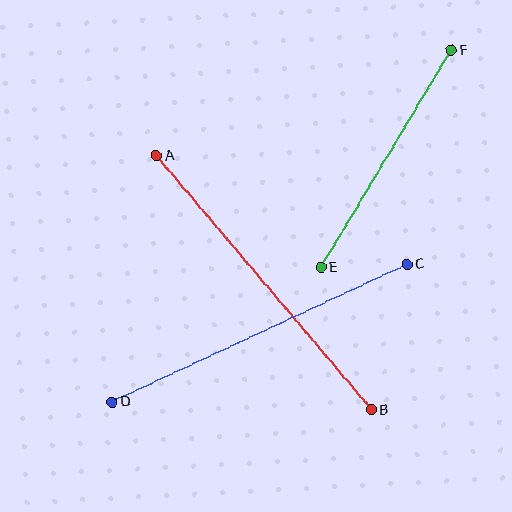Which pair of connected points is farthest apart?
Points A and B are farthest apart.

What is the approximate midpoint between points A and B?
The midpoint is at approximately (264, 283) pixels.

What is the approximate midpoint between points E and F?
The midpoint is at approximately (386, 159) pixels.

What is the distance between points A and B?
The distance is approximately 333 pixels.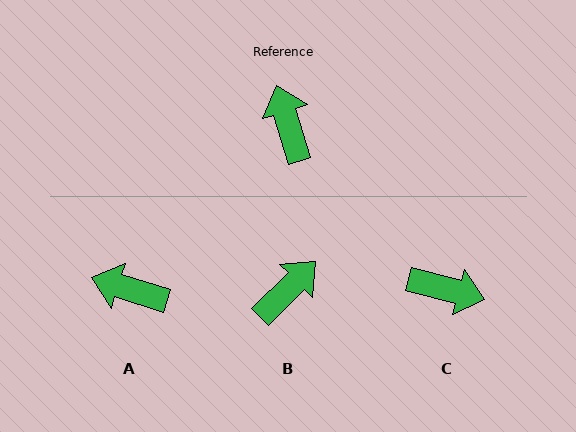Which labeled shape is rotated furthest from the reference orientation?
C, about 122 degrees away.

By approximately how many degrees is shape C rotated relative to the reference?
Approximately 122 degrees clockwise.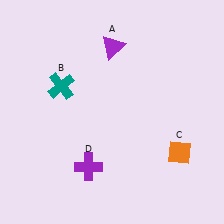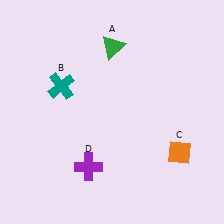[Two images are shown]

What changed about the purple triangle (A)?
In Image 1, A is purple. In Image 2, it changed to green.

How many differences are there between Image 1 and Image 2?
There is 1 difference between the two images.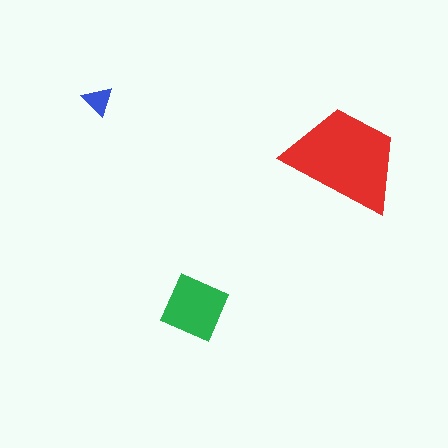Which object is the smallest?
The blue triangle.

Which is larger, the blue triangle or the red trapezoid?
The red trapezoid.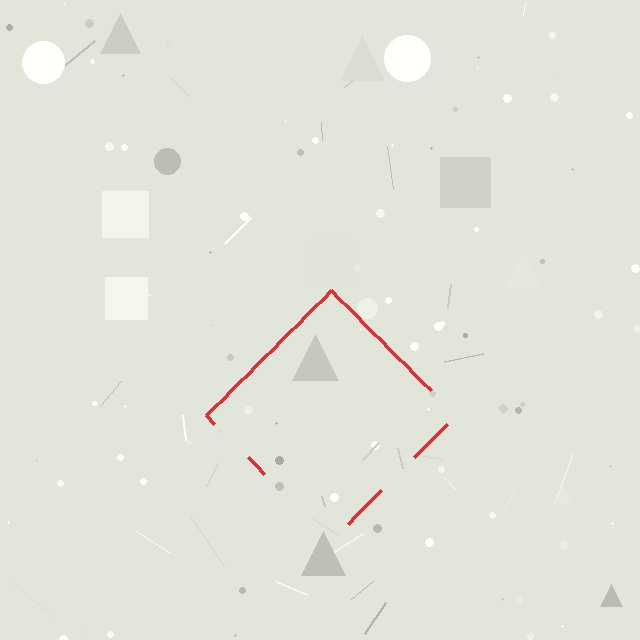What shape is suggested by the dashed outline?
The dashed outline suggests a diamond.